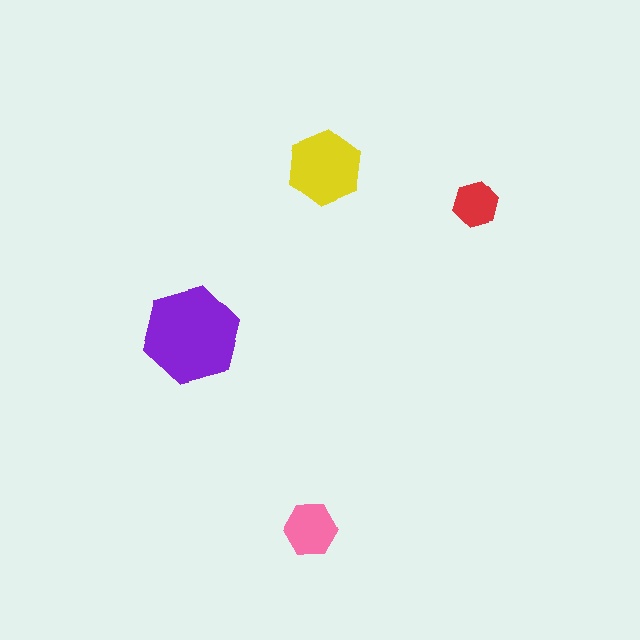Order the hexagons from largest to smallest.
the purple one, the yellow one, the pink one, the red one.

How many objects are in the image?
There are 4 objects in the image.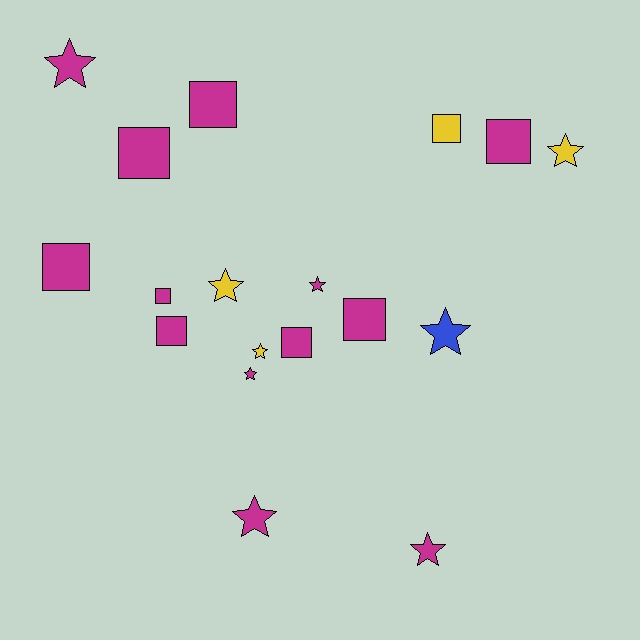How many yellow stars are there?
There are 3 yellow stars.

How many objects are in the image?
There are 18 objects.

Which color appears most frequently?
Magenta, with 13 objects.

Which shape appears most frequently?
Square, with 9 objects.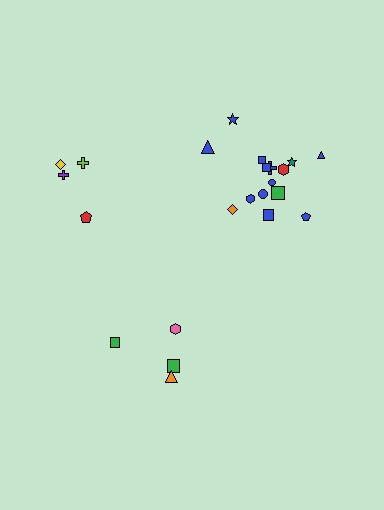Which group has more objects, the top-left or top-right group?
The top-right group.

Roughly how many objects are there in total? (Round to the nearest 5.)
Roughly 25 objects in total.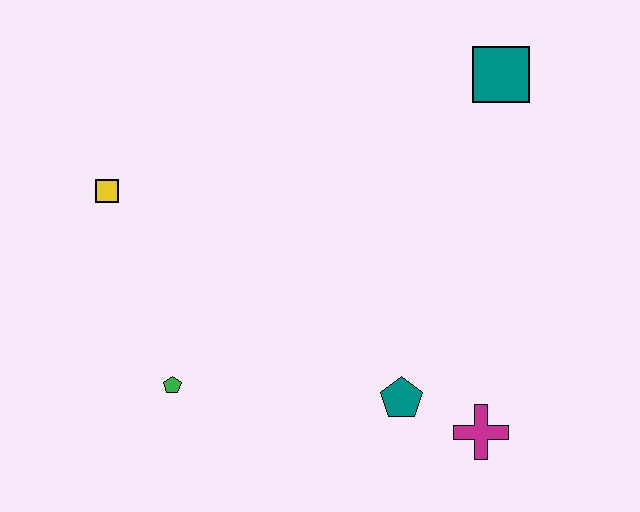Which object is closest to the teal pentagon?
The magenta cross is closest to the teal pentagon.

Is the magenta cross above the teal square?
No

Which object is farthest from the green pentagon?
The teal square is farthest from the green pentagon.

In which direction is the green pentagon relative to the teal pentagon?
The green pentagon is to the left of the teal pentagon.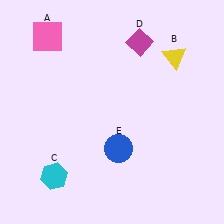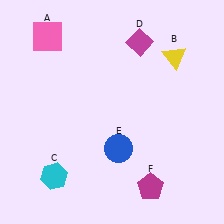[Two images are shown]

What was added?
A magenta pentagon (F) was added in Image 2.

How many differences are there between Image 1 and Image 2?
There is 1 difference between the two images.